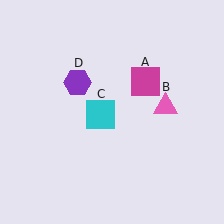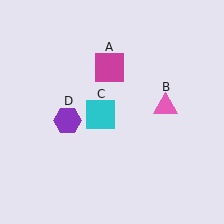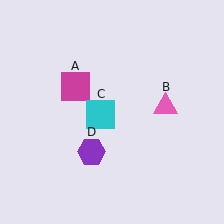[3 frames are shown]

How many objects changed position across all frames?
2 objects changed position: magenta square (object A), purple hexagon (object D).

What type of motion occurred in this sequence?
The magenta square (object A), purple hexagon (object D) rotated counterclockwise around the center of the scene.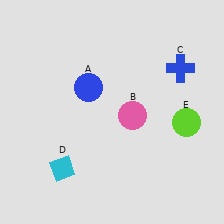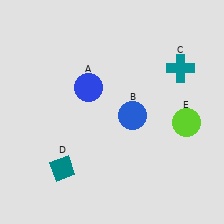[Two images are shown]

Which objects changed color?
B changed from pink to blue. C changed from blue to teal. D changed from cyan to teal.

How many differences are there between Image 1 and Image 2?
There are 3 differences between the two images.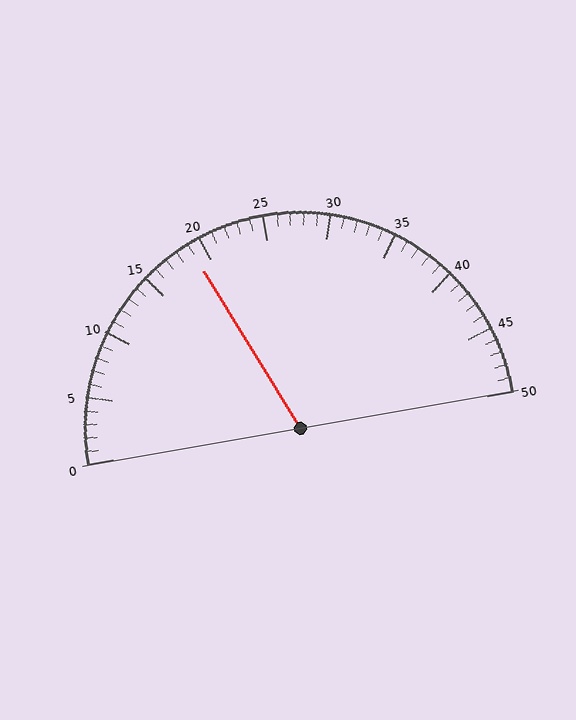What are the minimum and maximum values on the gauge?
The gauge ranges from 0 to 50.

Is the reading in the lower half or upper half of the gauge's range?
The reading is in the lower half of the range (0 to 50).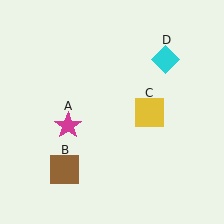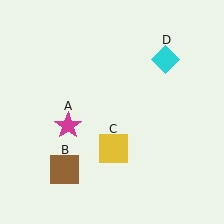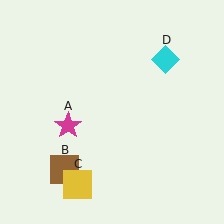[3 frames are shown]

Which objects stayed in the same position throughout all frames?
Magenta star (object A) and brown square (object B) and cyan diamond (object D) remained stationary.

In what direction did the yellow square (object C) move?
The yellow square (object C) moved down and to the left.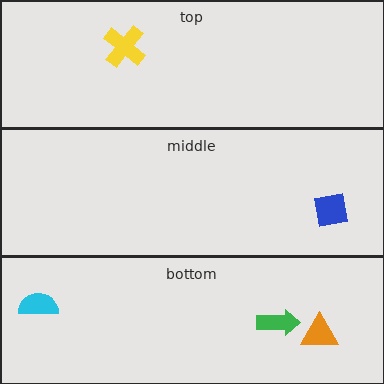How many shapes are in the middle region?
1.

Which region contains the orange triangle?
The bottom region.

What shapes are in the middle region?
The blue square.